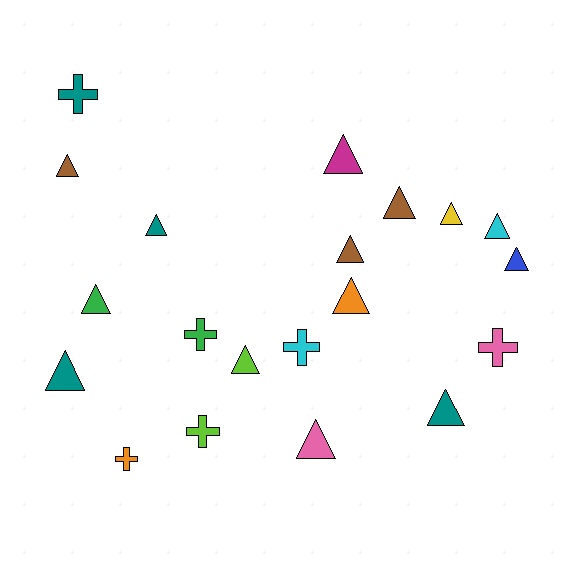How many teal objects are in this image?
There are 4 teal objects.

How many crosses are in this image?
There are 6 crosses.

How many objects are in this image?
There are 20 objects.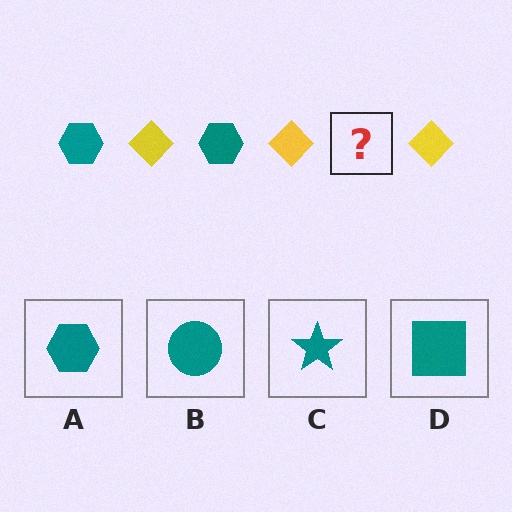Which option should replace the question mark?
Option A.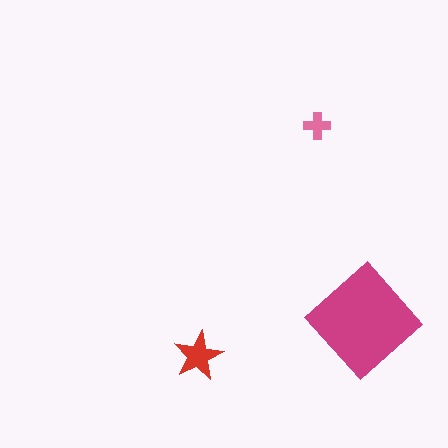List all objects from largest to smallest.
The magenta diamond, the red star, the pink cross.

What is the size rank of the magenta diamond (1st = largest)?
1st.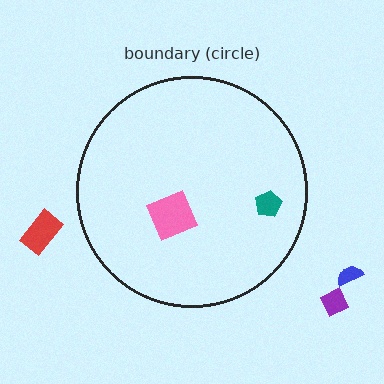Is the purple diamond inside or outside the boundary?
Outside.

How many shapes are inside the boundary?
2 inside, 3 outside.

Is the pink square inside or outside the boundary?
Inside.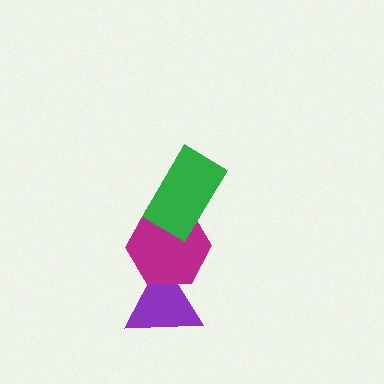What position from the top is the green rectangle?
The green rectangle is 1st from the top.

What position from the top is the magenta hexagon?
The magenta hexagon is 2nd from the top.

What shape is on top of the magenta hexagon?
The green rectangle is on top of the magenta hexagon.